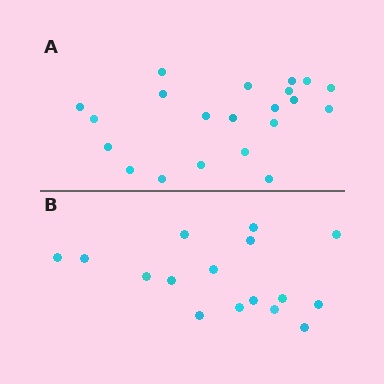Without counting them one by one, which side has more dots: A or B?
Region A (the top region) has more dots.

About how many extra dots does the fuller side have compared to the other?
Region A has about 5 more dots than region B.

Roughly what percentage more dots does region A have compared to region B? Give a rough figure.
About 30% more.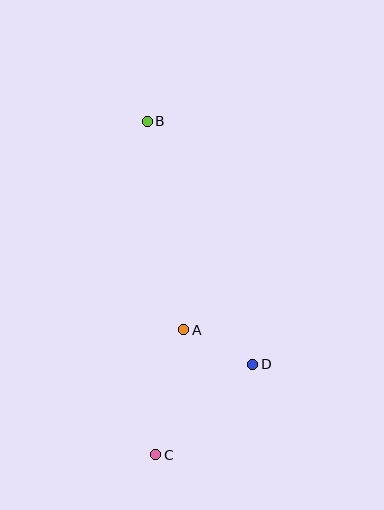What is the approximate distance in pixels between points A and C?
The distance between A and C is approximately 128 pixels.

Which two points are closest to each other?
Points A and D are closest to each other.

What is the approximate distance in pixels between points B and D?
The distance between B and D is approximately 265 pixels.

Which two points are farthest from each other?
Points B and C are farthest from each other.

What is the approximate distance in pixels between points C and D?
The distance between C and D is approximately 133 pixels.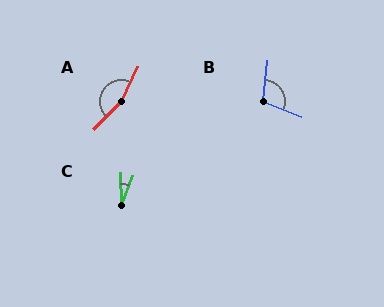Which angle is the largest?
A, at approximately 160 degrees.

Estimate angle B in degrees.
Approximately 106 degrees.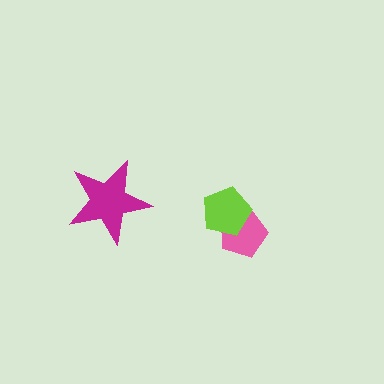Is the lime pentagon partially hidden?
No, no other shape covers it.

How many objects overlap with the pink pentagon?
1 object overlaps with the pink pentagon.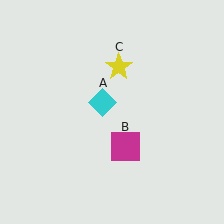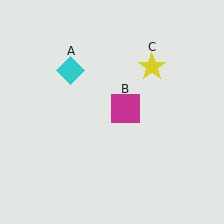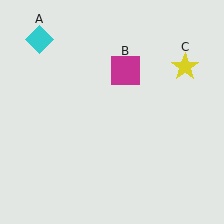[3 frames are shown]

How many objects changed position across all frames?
3 objects changed position: cyan diamond (object A), magenta square (object B), yellow star (object C).